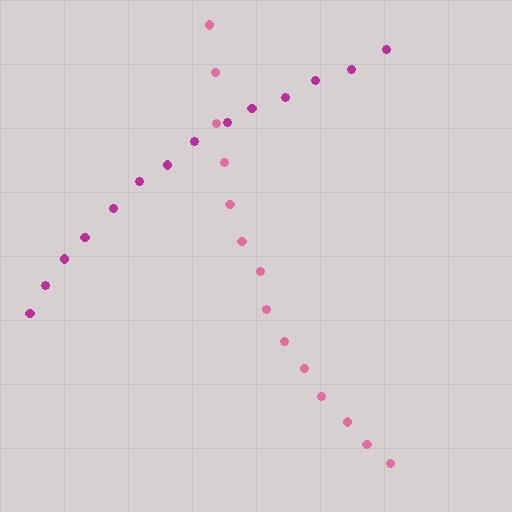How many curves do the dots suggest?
There are 2 distinct paths.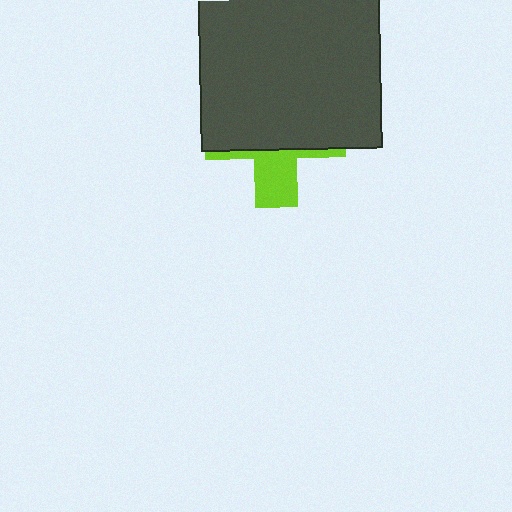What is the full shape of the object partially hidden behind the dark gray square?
The partially hidden object is a lime cross.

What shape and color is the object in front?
The object in front is a dark gray square.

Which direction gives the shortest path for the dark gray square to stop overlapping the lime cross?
Moving up gives the shortest separation.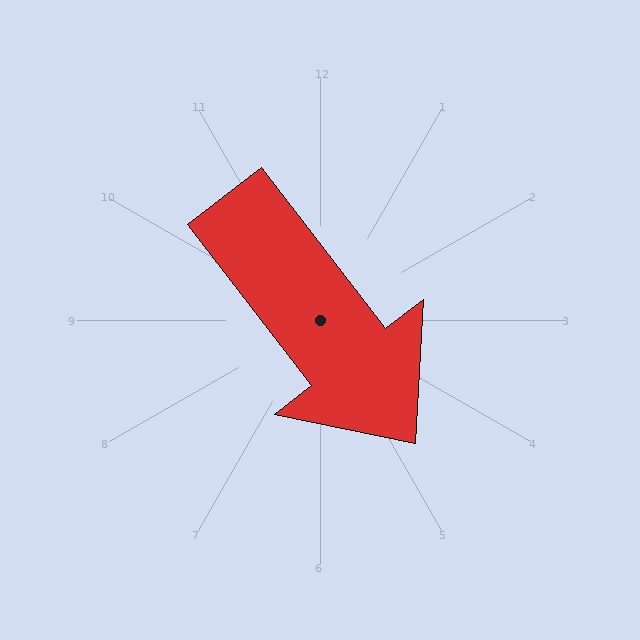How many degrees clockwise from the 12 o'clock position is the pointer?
Approximately 142 degrees.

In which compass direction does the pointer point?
Southeast.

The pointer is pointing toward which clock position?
Roughly 5 o'clock.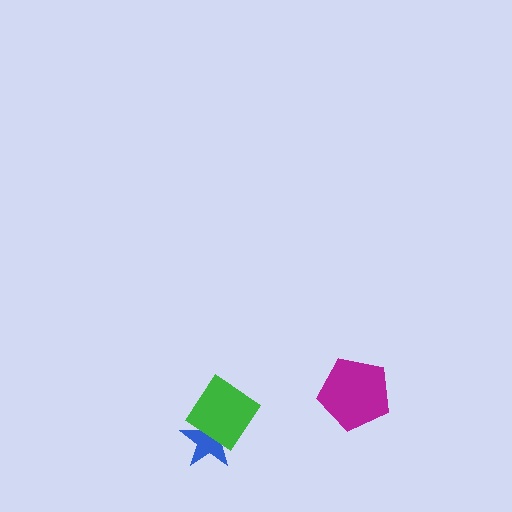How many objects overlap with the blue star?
1 object overlaps with the blue star.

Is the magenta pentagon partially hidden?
No, no other shape covers it.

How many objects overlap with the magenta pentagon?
0 objects overlap with the magenta pentagon.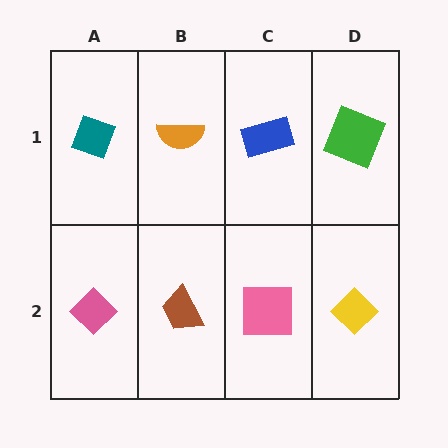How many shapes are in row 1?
4 shapes.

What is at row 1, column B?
An orange semicircle.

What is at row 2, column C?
A pink square.